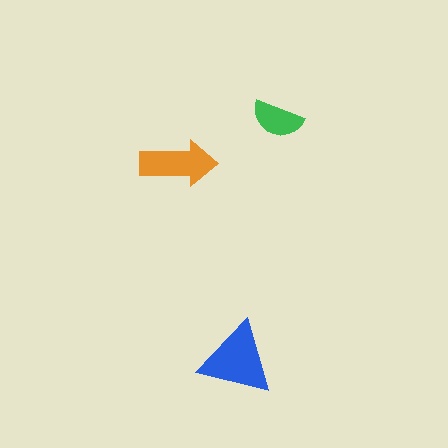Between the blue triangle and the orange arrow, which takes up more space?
The blue triangle.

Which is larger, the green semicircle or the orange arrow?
The orange arrow.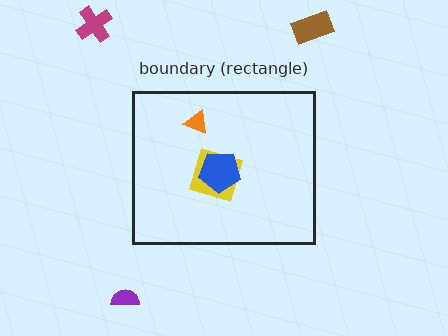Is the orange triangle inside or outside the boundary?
Inside.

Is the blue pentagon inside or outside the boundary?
Inside.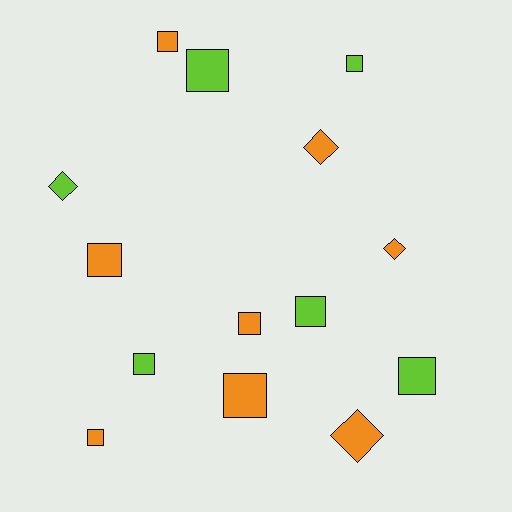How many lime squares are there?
There are 5 lime squares.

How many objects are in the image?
There are 14 objects.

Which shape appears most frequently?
Square, with 10 objects.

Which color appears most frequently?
Orange, with 8 objects.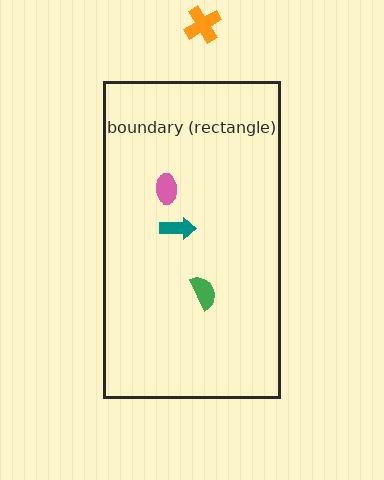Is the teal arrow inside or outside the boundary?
Inside.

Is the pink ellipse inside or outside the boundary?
Inside.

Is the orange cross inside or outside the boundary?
Outside.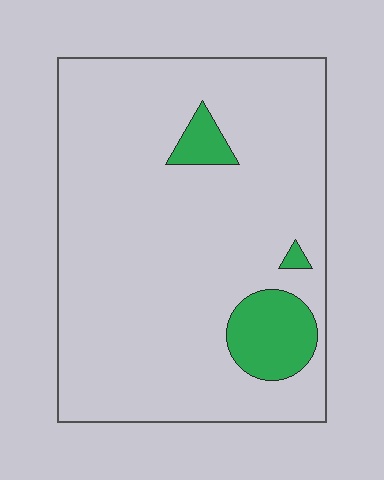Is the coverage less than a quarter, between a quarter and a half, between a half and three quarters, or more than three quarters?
Less than a quarter.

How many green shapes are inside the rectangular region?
3.